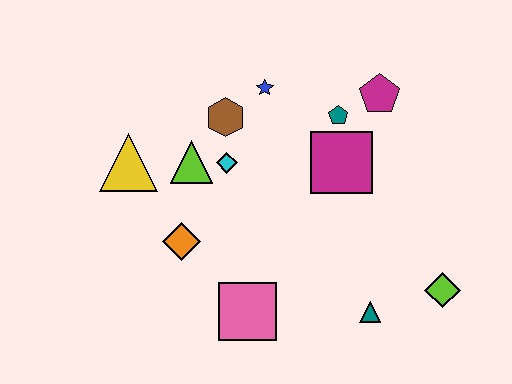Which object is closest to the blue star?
The brown hexagon is closest to the blue star.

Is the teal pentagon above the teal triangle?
Yes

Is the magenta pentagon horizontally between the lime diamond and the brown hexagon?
Yes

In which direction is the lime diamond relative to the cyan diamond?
The lime diamond is to the right of the cyan diamond.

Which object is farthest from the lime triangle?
The lime diamond is farthest from the lime triangle.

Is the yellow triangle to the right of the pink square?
No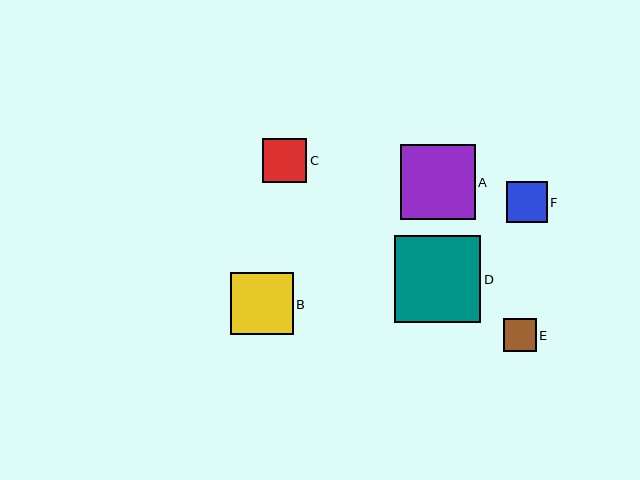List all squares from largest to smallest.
From largest to smallest: D, A, B, C, F, E.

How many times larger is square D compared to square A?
Square D is approximately 1.2 times the size of square A.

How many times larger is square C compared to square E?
Square C is approximately 1.3 times the size of square E.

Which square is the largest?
Square D is the largest with a size of approximately 87 pixels.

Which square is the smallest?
Square E is the smallest with a size of approximately 33 pixels.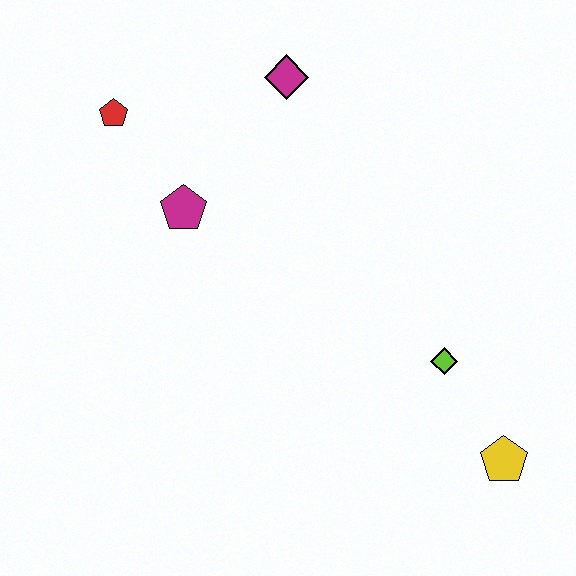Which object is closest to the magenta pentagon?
The red pentagon is closest to the magenta pentagon.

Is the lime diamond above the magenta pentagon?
No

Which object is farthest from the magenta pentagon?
The yellow pentagon is farthest from the magenta pentagon.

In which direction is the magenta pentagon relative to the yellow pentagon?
The magenta pentagon is to the left of the yellow pentagon.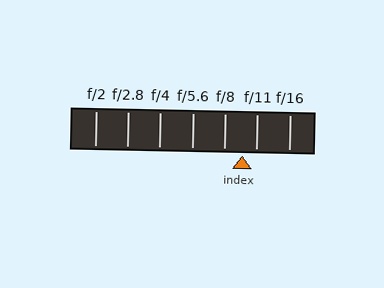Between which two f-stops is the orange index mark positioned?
The index mark is between f/8 and f/11.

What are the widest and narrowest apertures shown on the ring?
The widest aperture shown is f/2 and the narrowest is f/16.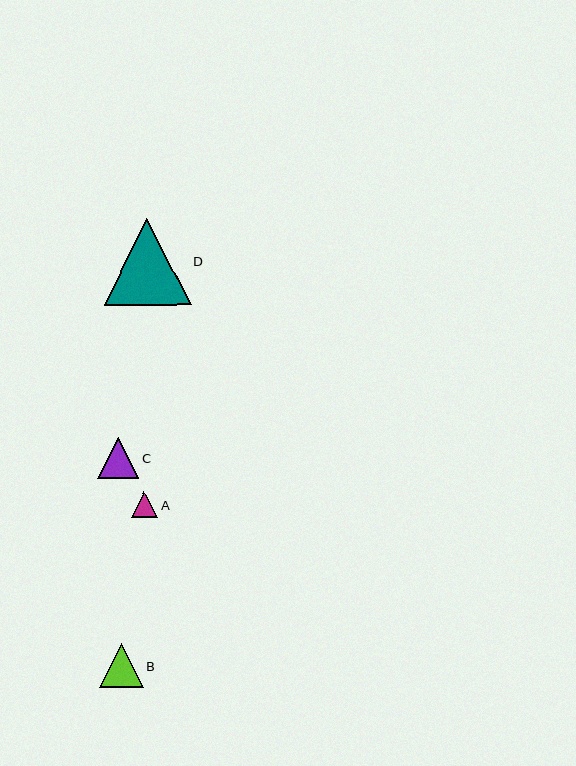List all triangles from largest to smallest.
From largest to smallest: D, B, C, A.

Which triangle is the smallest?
Triangle A is the smallest with a size of approximately 26 pixels.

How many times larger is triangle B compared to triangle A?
Triangle B is approximately 1.7 times the size of triangle A.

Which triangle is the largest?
Triangle D is the largest with a size of approximately 87 pixels.